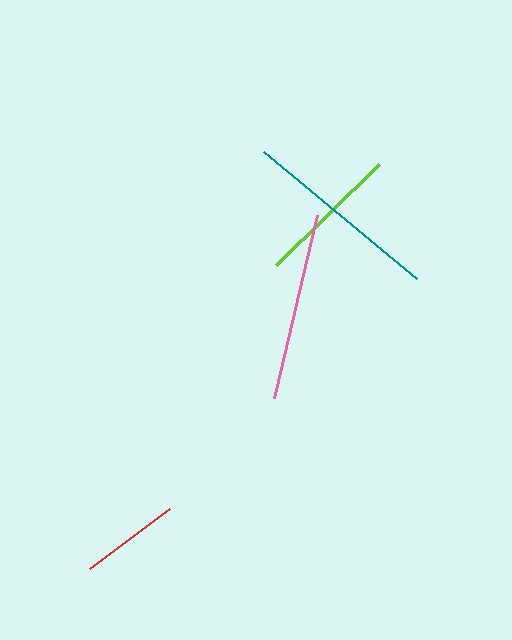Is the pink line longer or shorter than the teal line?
The teal line is longer than the pink line.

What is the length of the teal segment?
The teal segment is approximately 199 pixels long.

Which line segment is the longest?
The teal line is the longest at approximately 199 pixels.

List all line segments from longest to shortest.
From longest to shortest: teal, pink, lime, red.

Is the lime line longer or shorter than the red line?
The lime line is longer than the red line.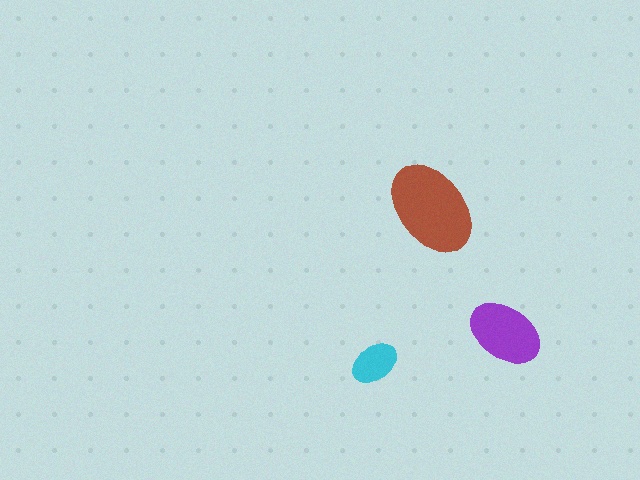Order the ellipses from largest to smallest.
the brown one, the purple one, the cyan one.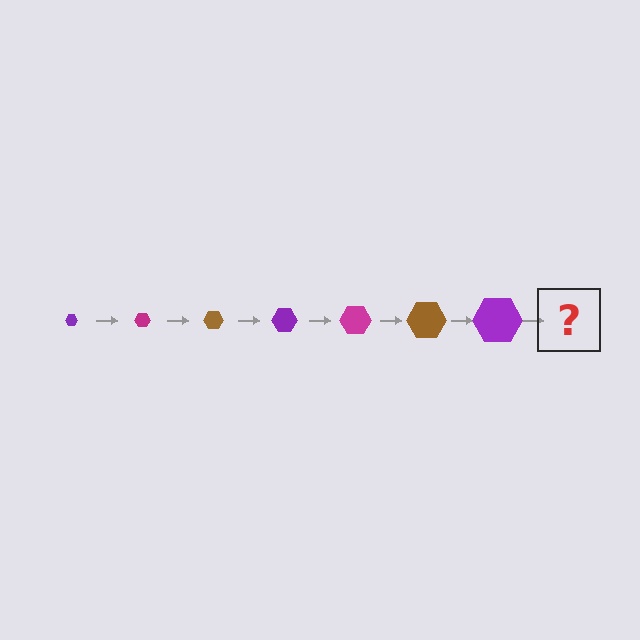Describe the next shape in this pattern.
It should be a magenta hexagon, larger than the previous one.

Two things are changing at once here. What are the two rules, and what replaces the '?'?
The two rules are that the hexagon grows larger each step and the color cycles through purple, magenta, and brown. The '?' should be a magenta hexagon, larger than the previous one.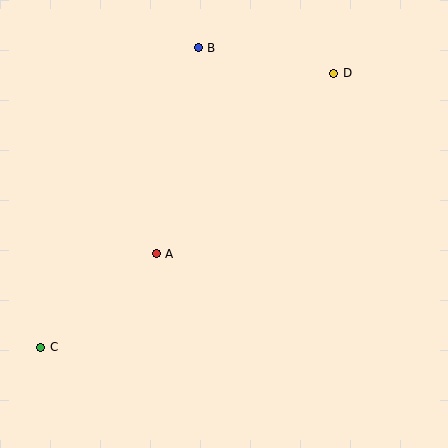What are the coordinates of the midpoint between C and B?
The midpoint between C and B is at (119, 197).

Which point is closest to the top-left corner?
Point B is closest to the top-left corner.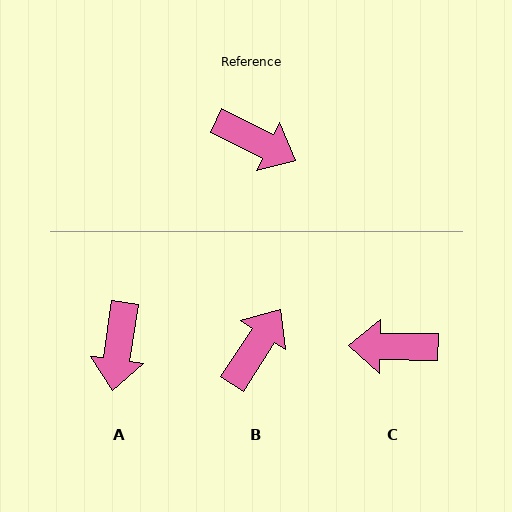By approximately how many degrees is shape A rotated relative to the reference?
Approximately 72 degrees clockwise.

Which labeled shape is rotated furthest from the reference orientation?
C, about 154 degrees away.